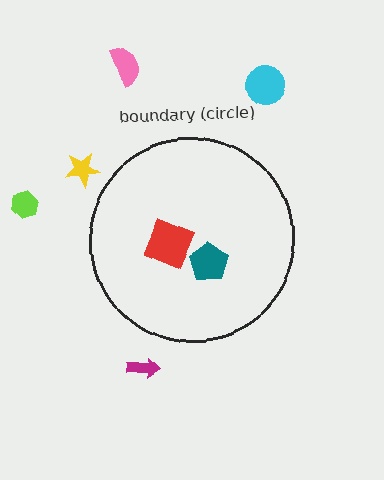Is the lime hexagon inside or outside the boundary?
Outside.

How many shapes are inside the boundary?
2 inside, 5 outside.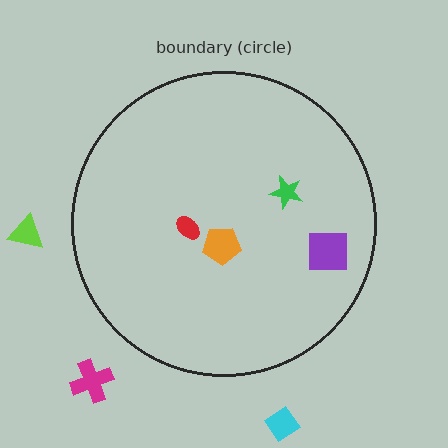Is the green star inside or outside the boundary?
Inside.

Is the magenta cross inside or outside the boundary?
Outside.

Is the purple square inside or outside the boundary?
Inside.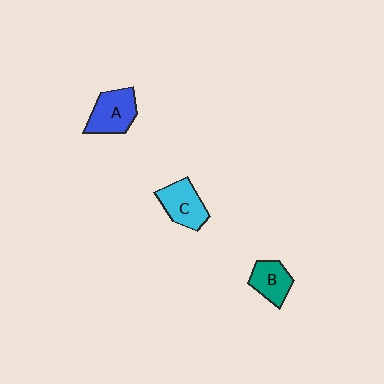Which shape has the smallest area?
Shape B (teal).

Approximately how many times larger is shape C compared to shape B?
Approximately 1.2 times.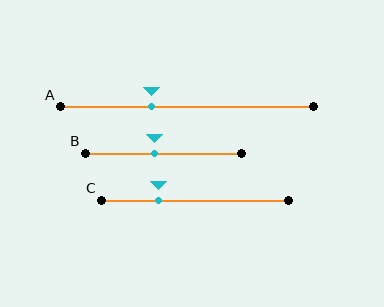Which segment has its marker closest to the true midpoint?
Segment B has its marker closest to the true midpoint.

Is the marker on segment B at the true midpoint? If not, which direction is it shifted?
No, the marker on segment B is shifted to the left by about 5% of the segment length.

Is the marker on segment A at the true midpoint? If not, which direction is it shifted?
No, the marker on segment A is shifted to the left by about 14% of the segment length.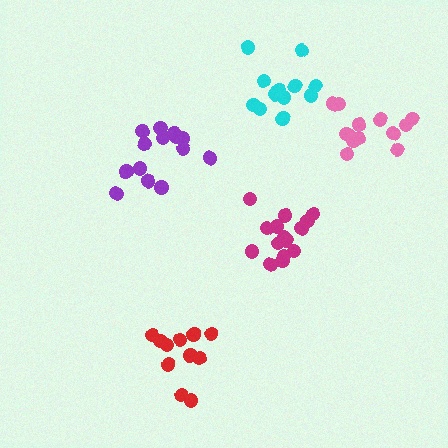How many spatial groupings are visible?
There are 5 spatial groupings.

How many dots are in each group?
Group 1: 16 dots, Group 2: 14 dots, Group 3: 11 dots, Group 4: 12 dots, Group 5: 13 dots (66 total).